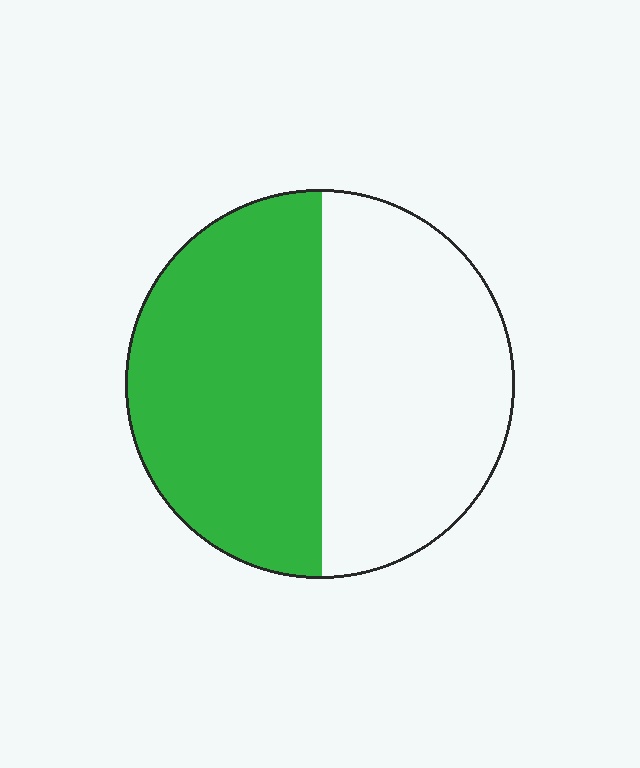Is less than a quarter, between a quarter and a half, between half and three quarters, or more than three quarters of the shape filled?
Between half and three quarters.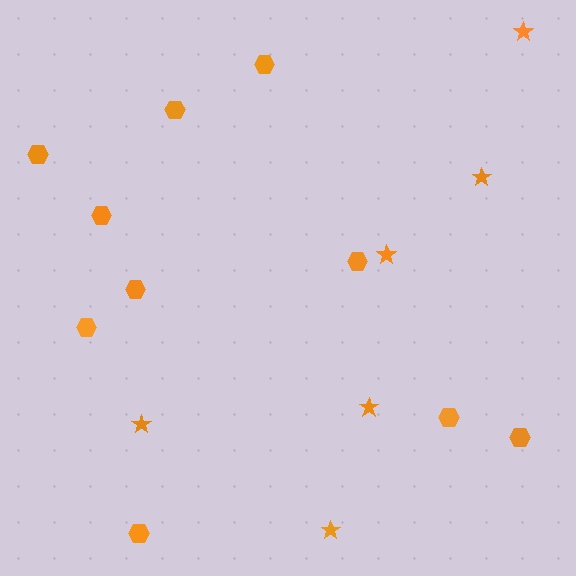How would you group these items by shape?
There are 2 groups: one group of hexagons (10) and one group of stars (6).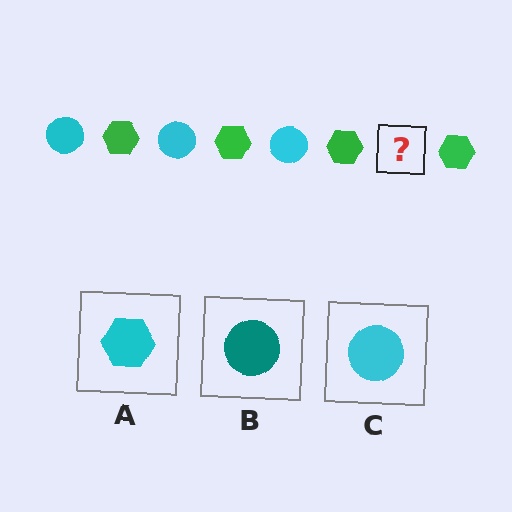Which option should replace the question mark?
Option C.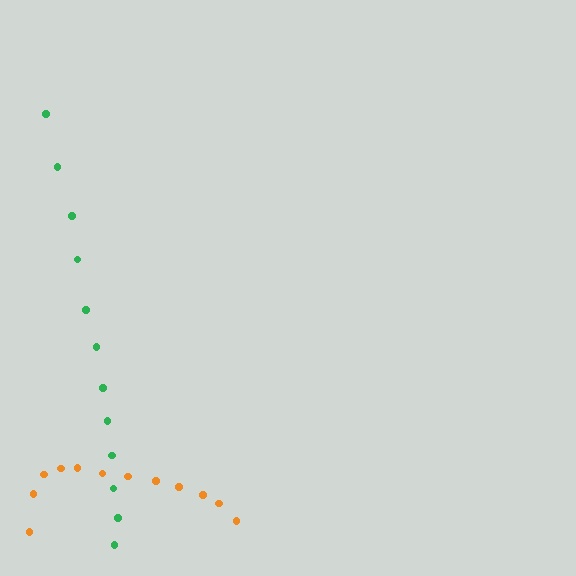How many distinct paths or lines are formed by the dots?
There are 2 distinct paths.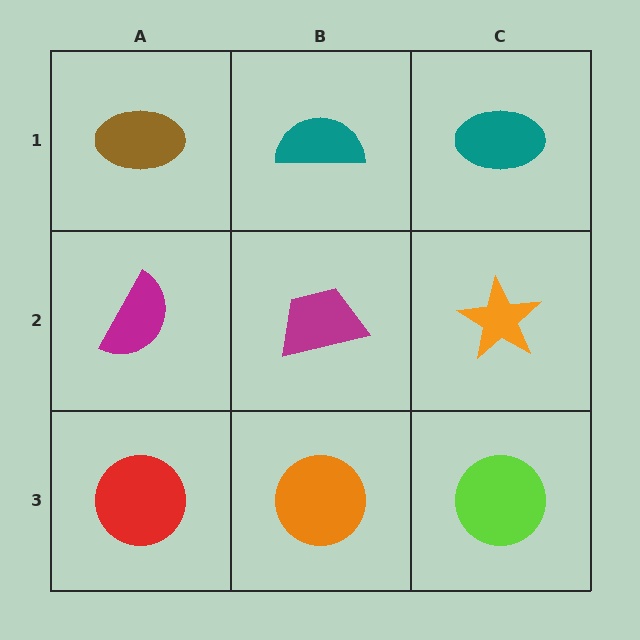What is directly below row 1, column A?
A magenta semicircle.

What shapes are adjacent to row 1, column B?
A magenta trapezoid (row 2, column B), a brown ellipse (row 1, column A), a teal ellipse (row 1, column C).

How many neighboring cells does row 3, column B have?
3.